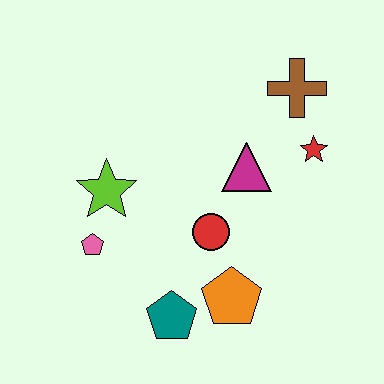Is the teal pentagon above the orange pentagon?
No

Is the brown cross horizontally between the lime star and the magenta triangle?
No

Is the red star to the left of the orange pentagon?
No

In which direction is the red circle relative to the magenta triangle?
The red circle is below the magenta triangle.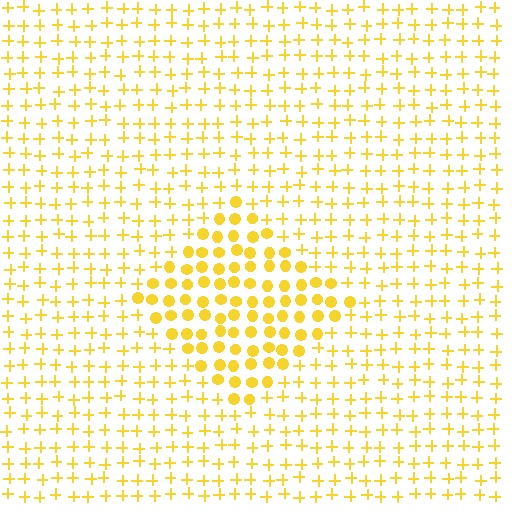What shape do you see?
I see a diamond.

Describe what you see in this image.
The image is filled with small yellow elements arranged in a uniform grid. A diamond-shaped region contains circles, while the surrounding area contains plus signs. The boundary is defined purely by the change in element shape.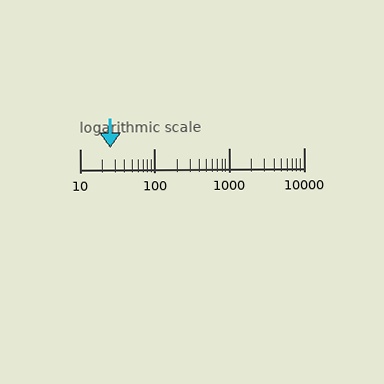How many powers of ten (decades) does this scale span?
The scale spans 3 decades, from 10 to 10000.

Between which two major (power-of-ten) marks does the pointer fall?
The pointer is between 10 and 100.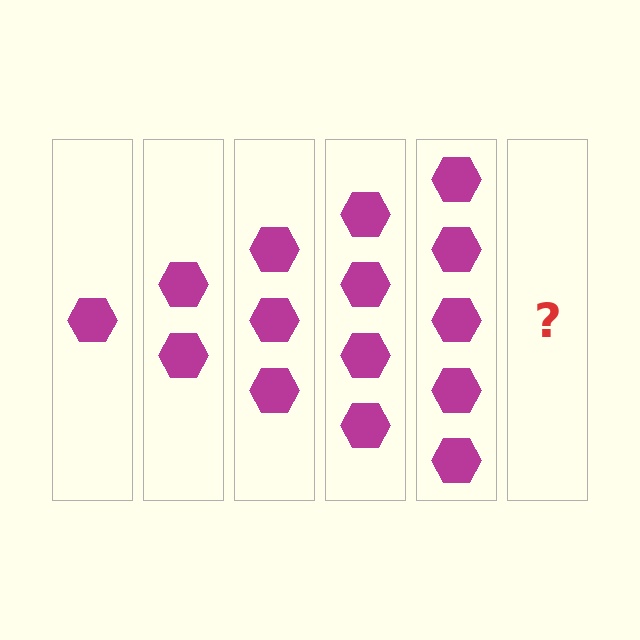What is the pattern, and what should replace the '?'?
The pattern is that each step adds one more hexagon. The '?' should be 6 hexagons.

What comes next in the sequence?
The next element should be 6 hexagons.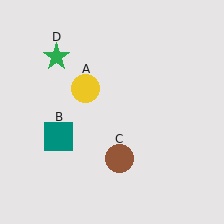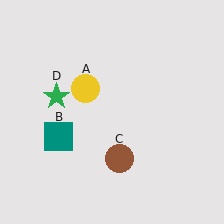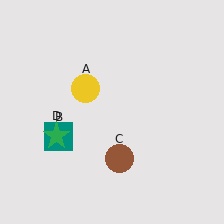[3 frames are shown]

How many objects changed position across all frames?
1 object changed position: green star (object D).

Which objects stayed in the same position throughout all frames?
Yellow circle (object A) and teal square (object B) and brown circle (object C) remained stationary.